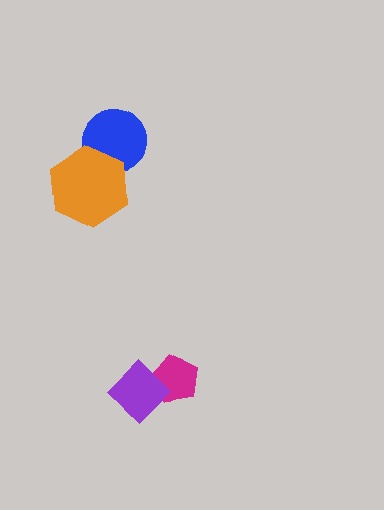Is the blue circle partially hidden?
Yes, it is partially covered by another shape.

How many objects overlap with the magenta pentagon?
1 object overlaps with the magenta pentagon.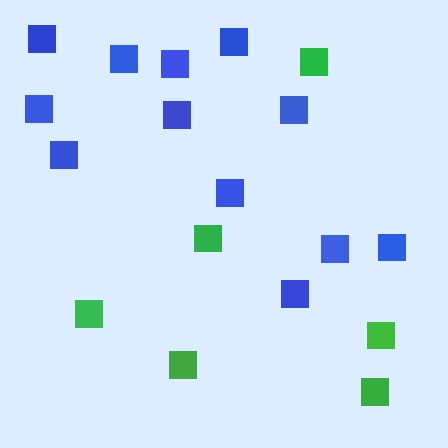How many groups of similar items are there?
There are 2 groups: one group of green squares (6) and one group of blue squares (12).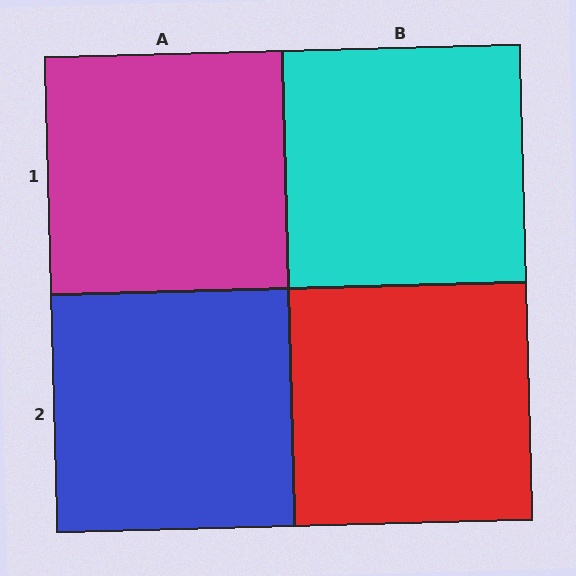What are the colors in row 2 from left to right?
Blue, red.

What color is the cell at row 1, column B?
Cyan.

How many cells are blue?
1 cell is blue.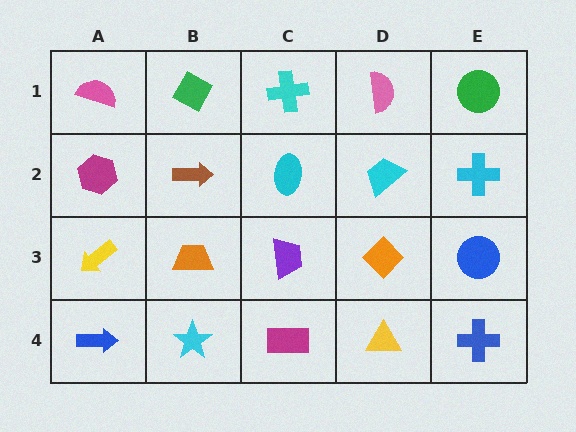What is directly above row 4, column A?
A yellow arrow.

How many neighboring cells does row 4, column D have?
3.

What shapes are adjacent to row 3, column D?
A cyan trapezoid (row 2, column D), a yellow triangle (row 4, column D), a purple trapezoid (row 3, column C), a blue circle (row 3, column E).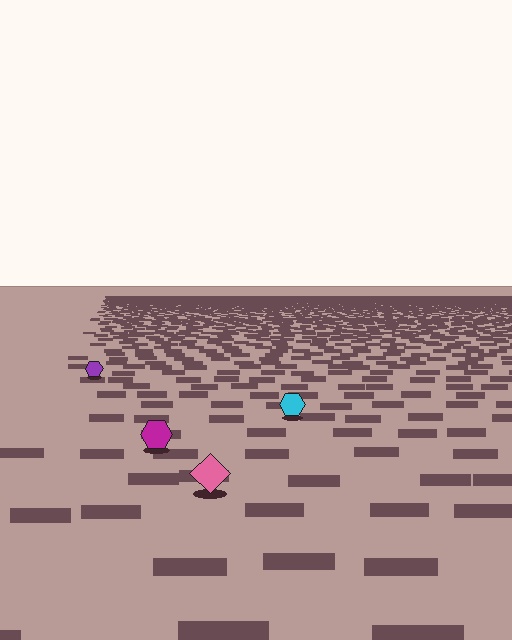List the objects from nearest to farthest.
From nearest to farthest: the pink diamond, the magenta hexagon, the cyan hexagon, the purple hexagon.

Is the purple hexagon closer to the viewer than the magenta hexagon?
No. The magenta hexagon is closer — you can tell from the texture gradient: the ground texture is coarser near it.